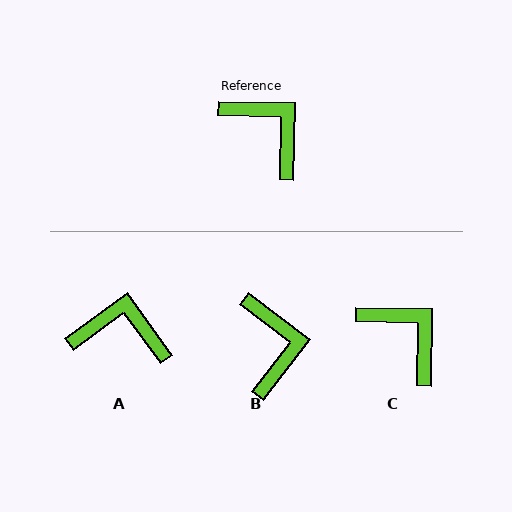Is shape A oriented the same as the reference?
No, it is off by about 37 degrees.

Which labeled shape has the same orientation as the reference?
C.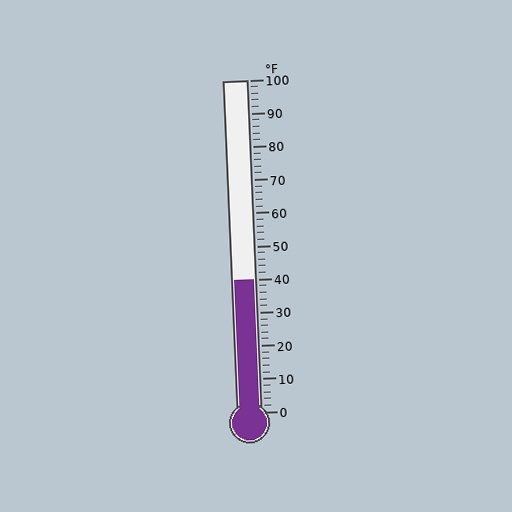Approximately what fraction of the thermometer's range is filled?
The thermometer is filled to approximately 40% of its range.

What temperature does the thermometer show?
The thermometer shows approximately 40°F.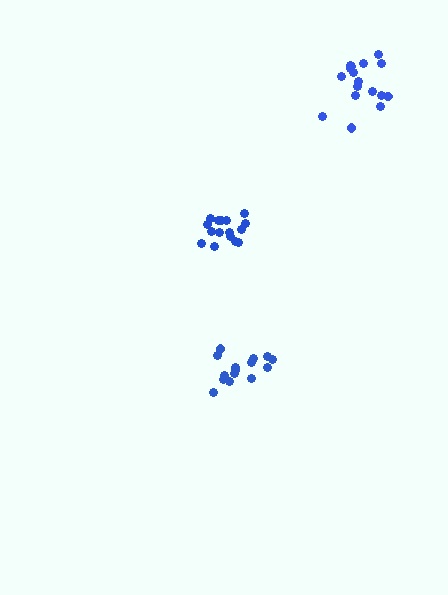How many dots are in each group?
Group 1: 17 dots, Group 2: 15 dots, Group 3: 17 dots (49 total).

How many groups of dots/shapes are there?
There are 3 groups.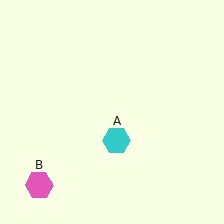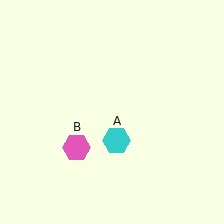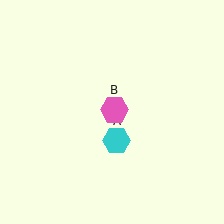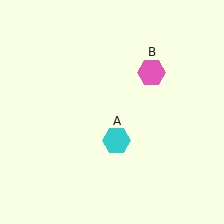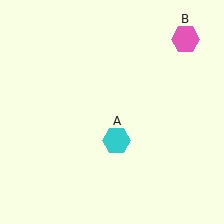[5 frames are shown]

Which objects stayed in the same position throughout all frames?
Cyan hexagon (object A) remained stationary.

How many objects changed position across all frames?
1 object changed position: pink hexagon (object B).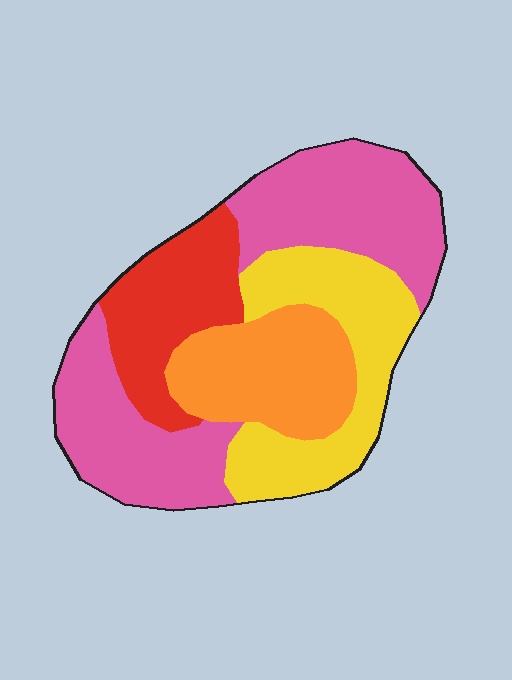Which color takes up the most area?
Pink, at roughly 40%.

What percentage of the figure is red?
Red covers 17% of the figure.